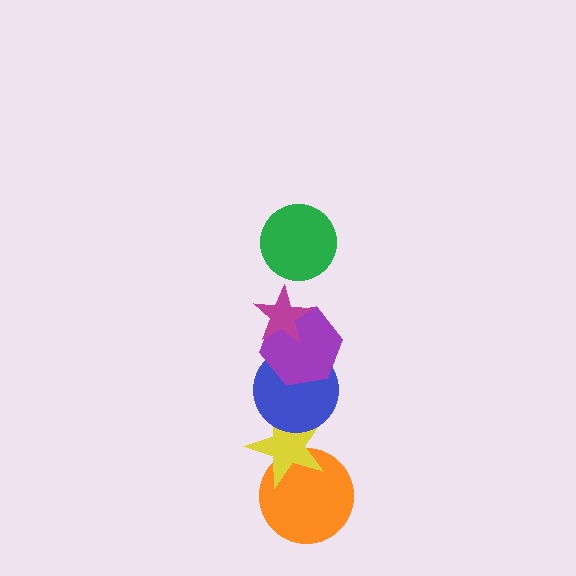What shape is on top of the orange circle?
The yellow star is on top of the orange circle.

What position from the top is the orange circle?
The orange circle is 6th from the top.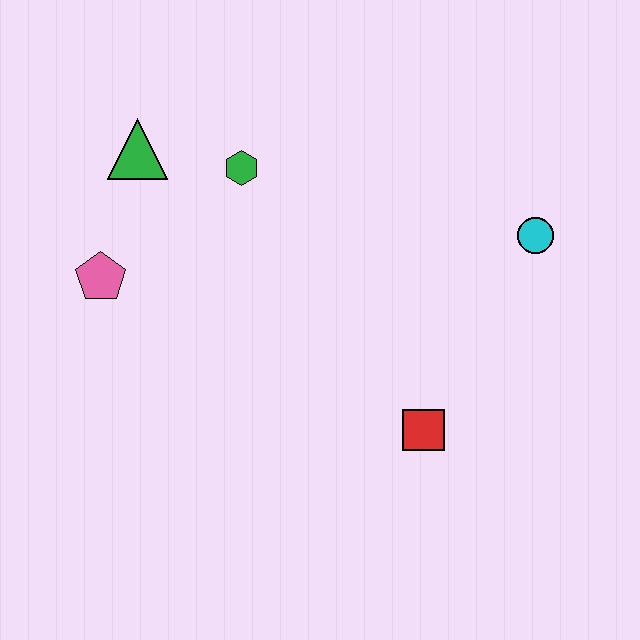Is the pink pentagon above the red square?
Yes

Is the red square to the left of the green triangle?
No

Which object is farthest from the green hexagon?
The red square is farthest from the green hexagon.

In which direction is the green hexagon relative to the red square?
The green hexagon is above the red square.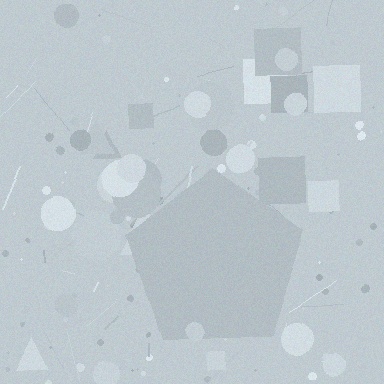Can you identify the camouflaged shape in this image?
The camouflaged shape is a pentagon.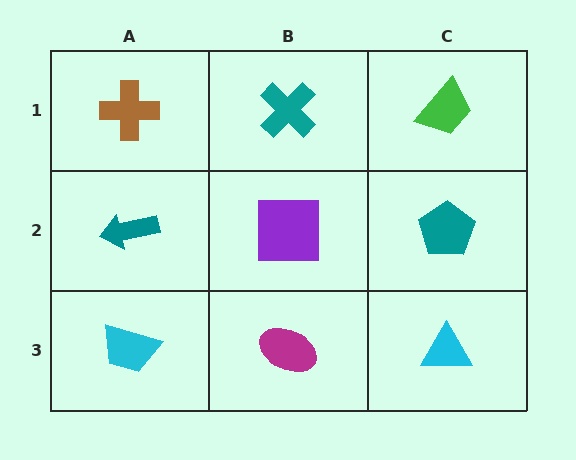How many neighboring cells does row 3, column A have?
2.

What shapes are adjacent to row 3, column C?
A teal pentagon (row 2, column C), a magenta ellipse (row 3, column B).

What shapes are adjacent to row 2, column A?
A brown cross (row 1, column A), a cyan trapezoid (row 3, column A), a purple square (row 2, column B).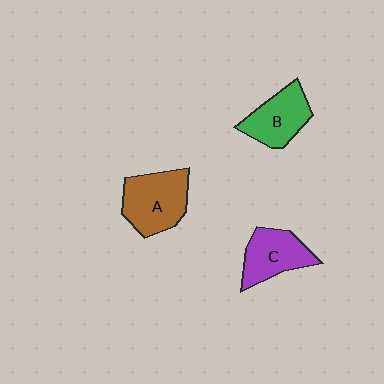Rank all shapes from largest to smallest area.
From largest to smallest: A (brown), C (purple), B (green).